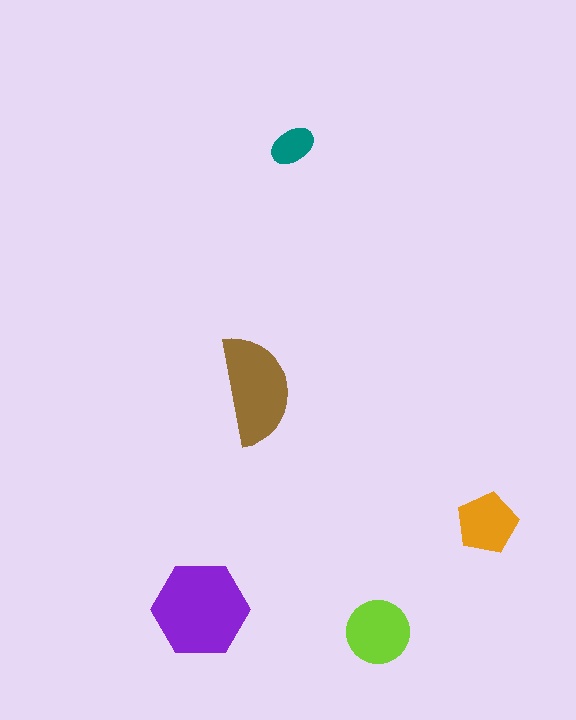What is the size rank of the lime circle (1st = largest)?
3rd.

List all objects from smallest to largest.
The teal ellipse, the orange pentagon, the lime circle, the brown semicircle, the purple hexagon.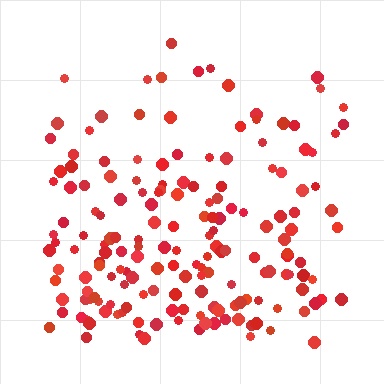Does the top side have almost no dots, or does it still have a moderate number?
Still a moderate number, just noticeably fewer than the bottom.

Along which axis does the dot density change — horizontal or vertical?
Vertical.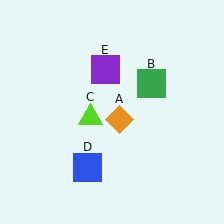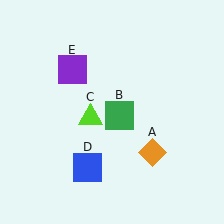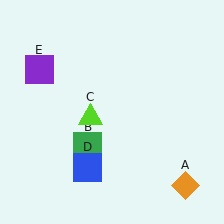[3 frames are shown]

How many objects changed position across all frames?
3 objects changed position: orange diamond (object A), green square (object B), purple square (object E).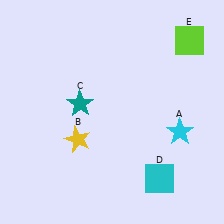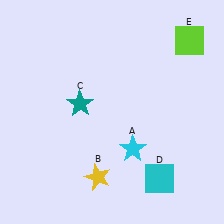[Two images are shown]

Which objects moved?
The objects that moved are: the cyan star (A), the yellow star (B).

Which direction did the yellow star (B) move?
The yellow star (B) moved down.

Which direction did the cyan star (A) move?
The cyan star (A) moved left.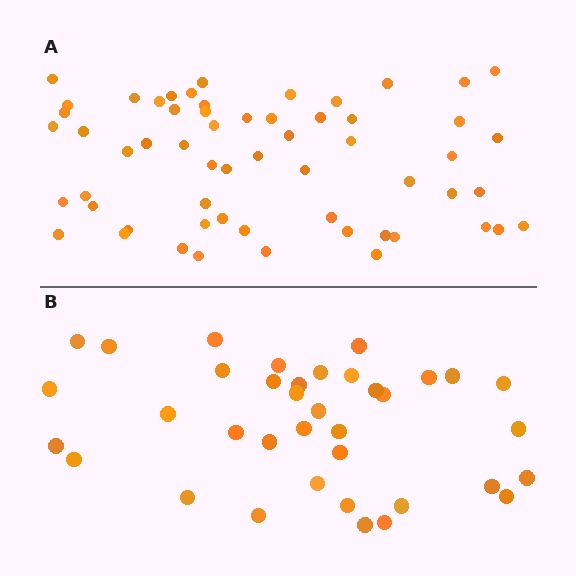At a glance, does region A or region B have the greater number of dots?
Region A (the top region) has more dots.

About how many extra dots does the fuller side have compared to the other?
Region A has approximately 20 more dots than region B.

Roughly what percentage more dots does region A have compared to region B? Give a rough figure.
About 60% more.